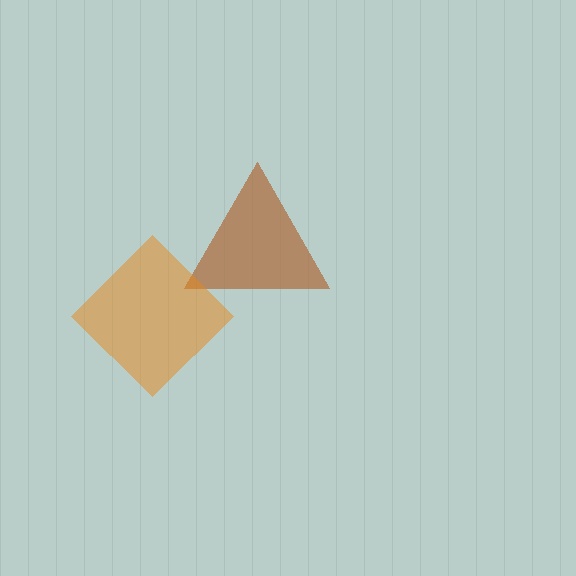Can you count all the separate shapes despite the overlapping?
Yes, there are 2 separate shapes.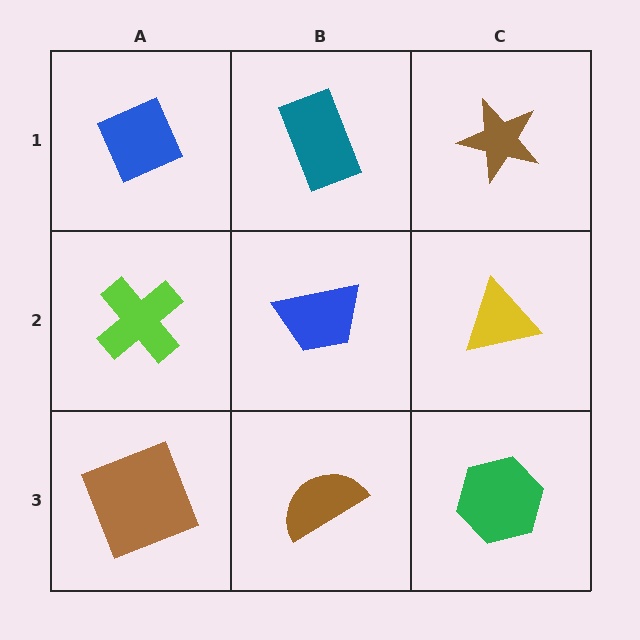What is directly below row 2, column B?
A brown semicircle.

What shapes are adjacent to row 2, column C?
A brown star (row 1, column C), a green hexagon (row 3, column C), a blue trapezoid (row 2, column B).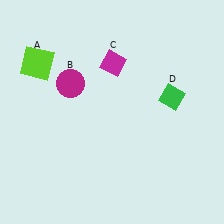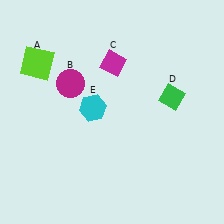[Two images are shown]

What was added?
A cyan hexagon (E) was added in Image 2.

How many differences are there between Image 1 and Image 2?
There is 1 difference between the two images.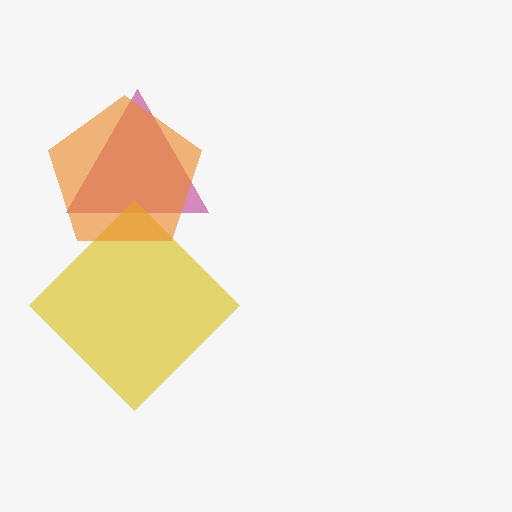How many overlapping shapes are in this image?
There are 3 overlapping shapes in the image.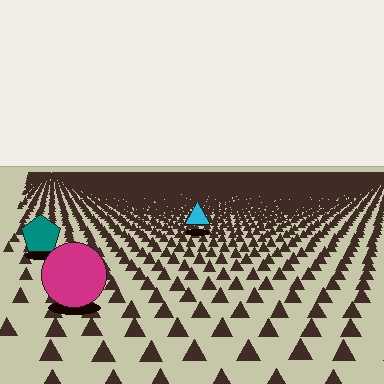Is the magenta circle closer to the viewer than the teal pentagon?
Yes. The magenta circle is closer — you can tell from the texture gradient: the ground texture is coarser near it.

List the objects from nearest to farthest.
From nearest to farthest: the magenta circle, the teal pentagon, the cyan triangle.